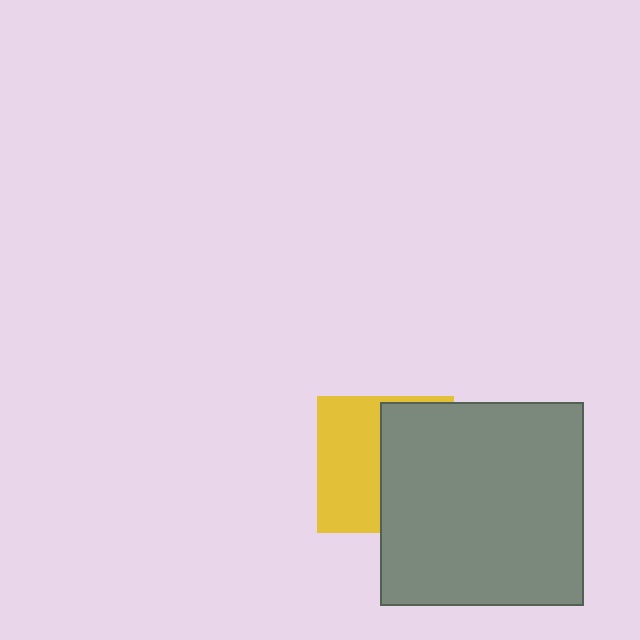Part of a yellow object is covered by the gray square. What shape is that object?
It is a square.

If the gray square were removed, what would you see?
You would see the complete yellow square.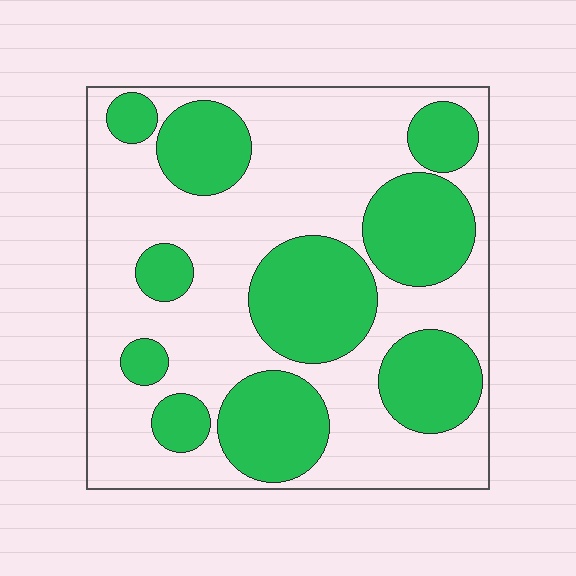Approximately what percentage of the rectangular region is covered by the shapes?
Approximately 40%.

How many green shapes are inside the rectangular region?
10.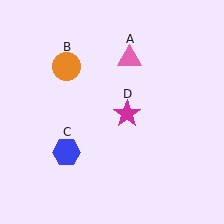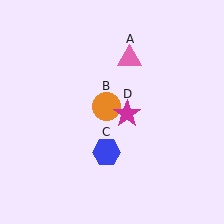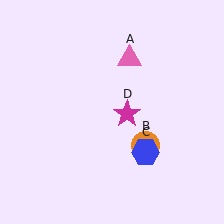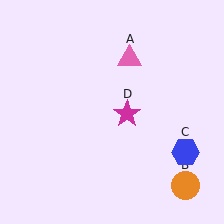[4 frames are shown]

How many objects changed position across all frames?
2 objects changed position: orange circle (object B), blue hexagon (object C).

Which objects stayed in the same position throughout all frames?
Pink triangle (object A) and magenta star (object D) remained stationary.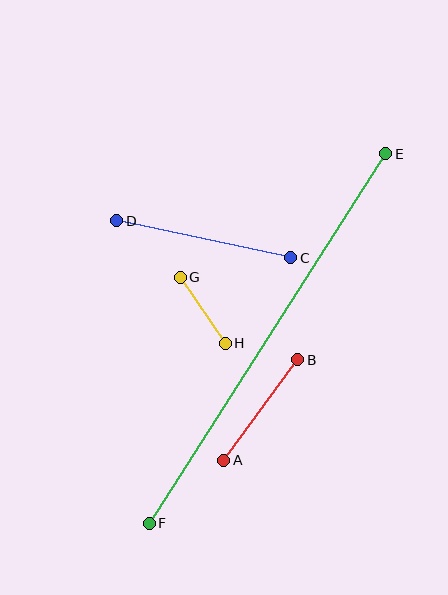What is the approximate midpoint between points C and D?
The midpoint is at approximately (204, 239) pixels.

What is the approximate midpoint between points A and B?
The midpoint is at approximately (261, 410) pixels.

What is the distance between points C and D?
The distance is approximately 178 pixels.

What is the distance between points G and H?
The distance is approximately 80 pixels.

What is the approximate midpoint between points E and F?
The midpoint is at approximately (267, 339) pixels.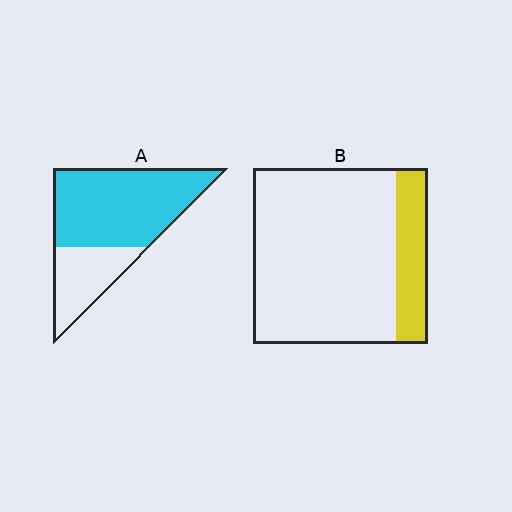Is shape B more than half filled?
No.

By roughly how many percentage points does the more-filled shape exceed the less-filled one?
By roughly 50 percentage points (A over B).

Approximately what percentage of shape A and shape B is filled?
A is approximately 70% and B is approximately 20%.